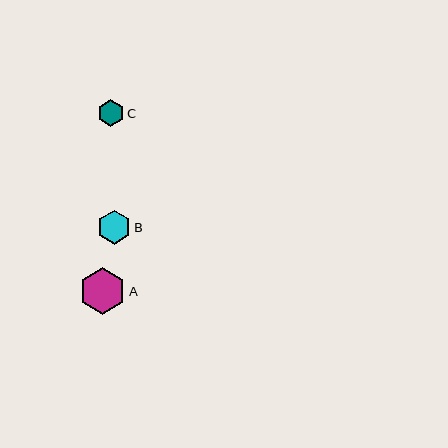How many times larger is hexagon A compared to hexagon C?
Hexagon A is approximately 1.7 times the size of hexagon C.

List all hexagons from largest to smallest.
From largest to smallest: A, B, C.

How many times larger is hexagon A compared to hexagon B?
Hexagon A is approximately 1.4 times the size of hexagon B.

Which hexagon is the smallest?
Hexagon C is the smallest with a size of approximately 27 pixels.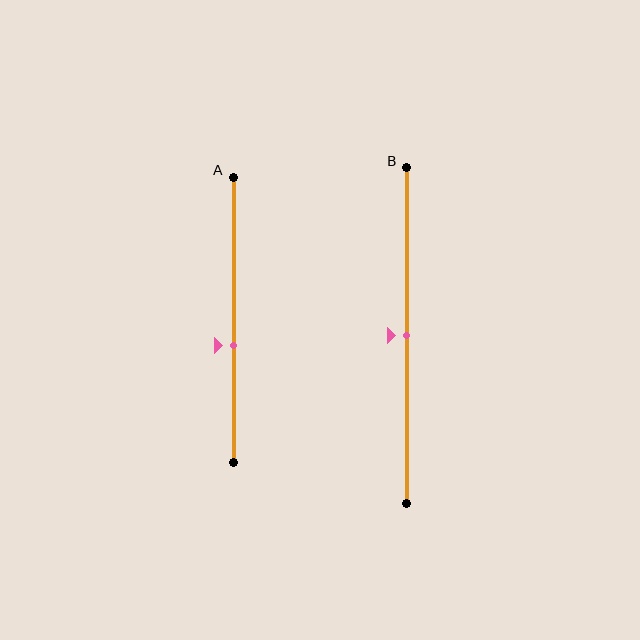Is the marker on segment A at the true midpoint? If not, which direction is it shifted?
No, the marker on segment A is shifted downward by about 9% of the segment length.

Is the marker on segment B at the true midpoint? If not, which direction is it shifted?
Yes, the marker on segment B is at the true midpoint.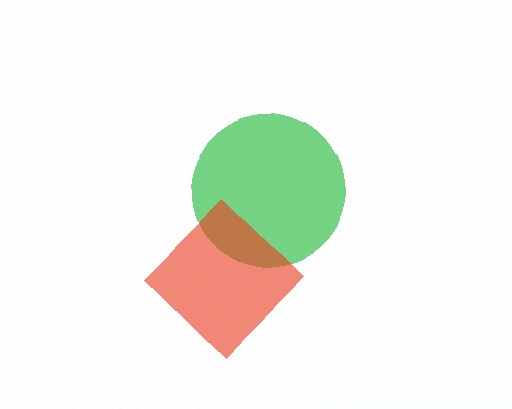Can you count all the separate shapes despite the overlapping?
Yes, there are 2 separate shapes.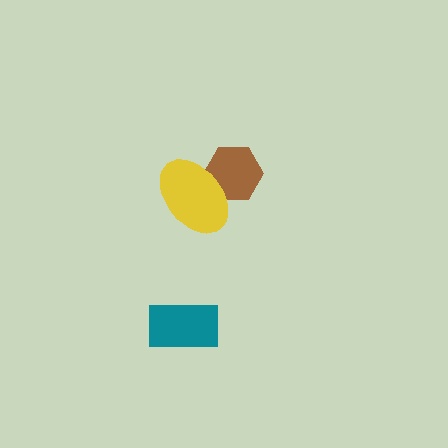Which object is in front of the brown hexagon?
The yellow ellipse is in front of the brown hexagon.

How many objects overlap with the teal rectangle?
0 objects overlap with the teal rectangle.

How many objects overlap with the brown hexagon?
1 object overlaps with the brown hexagon.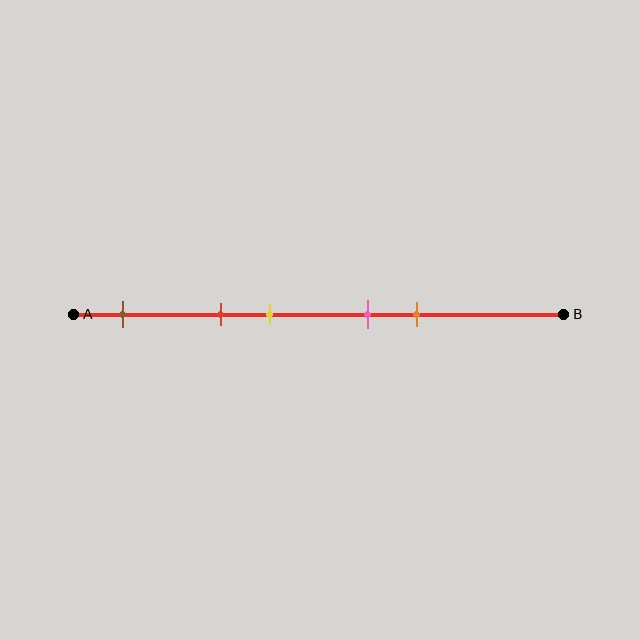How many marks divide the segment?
There are 5 marks dividing the segment.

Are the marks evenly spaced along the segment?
No, the marks are not evenly spaced.